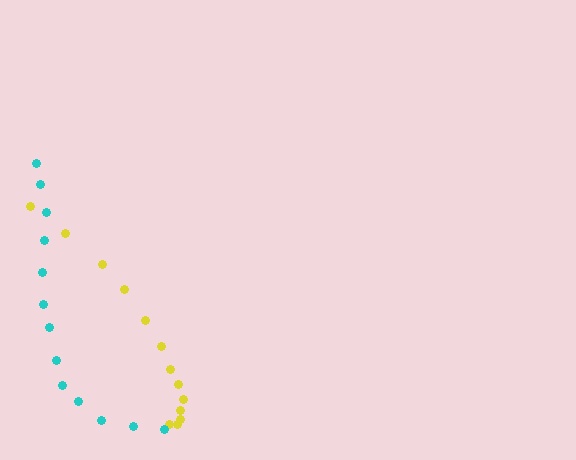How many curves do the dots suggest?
There are 2 distinct paths.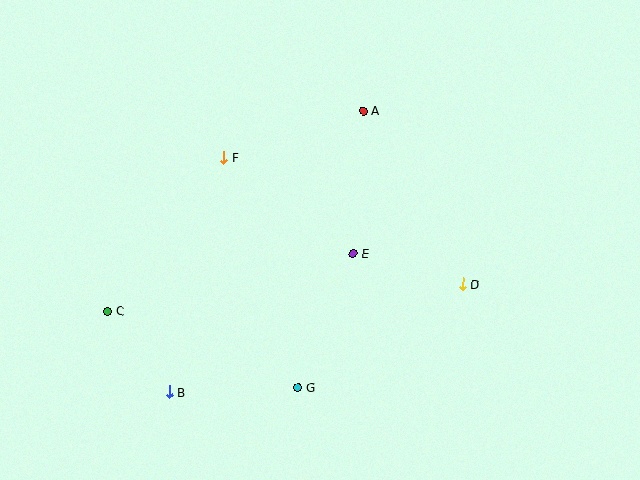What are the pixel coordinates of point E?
Point E is at (353, 254).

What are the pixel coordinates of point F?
Point F is at (224, 157).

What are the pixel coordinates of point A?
Point A is at (363, 111).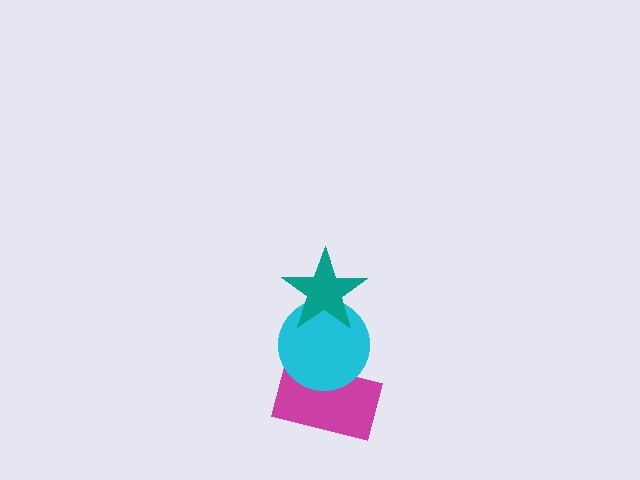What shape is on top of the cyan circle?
The teal star is on top of the cyan circle.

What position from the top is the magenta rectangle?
The magenta rectangle is 3rd from the top.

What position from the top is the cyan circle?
The cyan circle is 2nd from the top.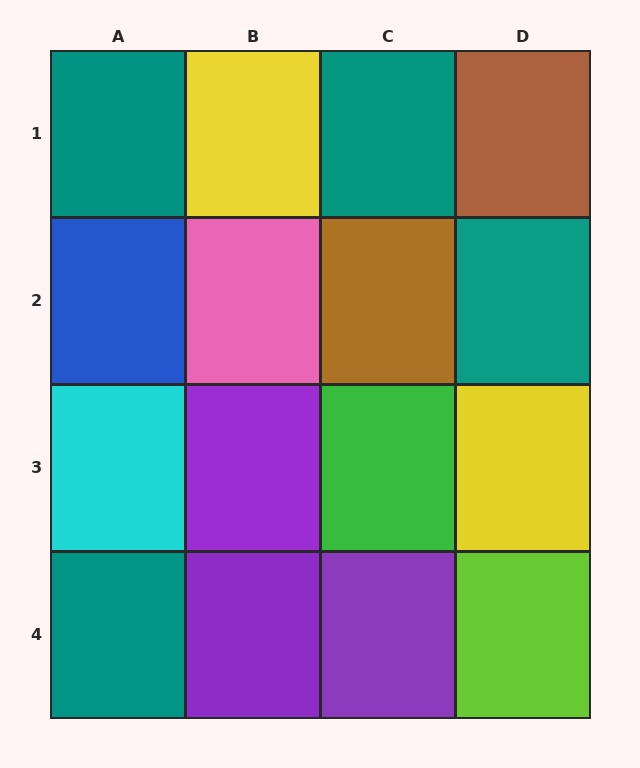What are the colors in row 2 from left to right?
Blue, pink, brown, teal.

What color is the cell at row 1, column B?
Yellow.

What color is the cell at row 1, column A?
Teal.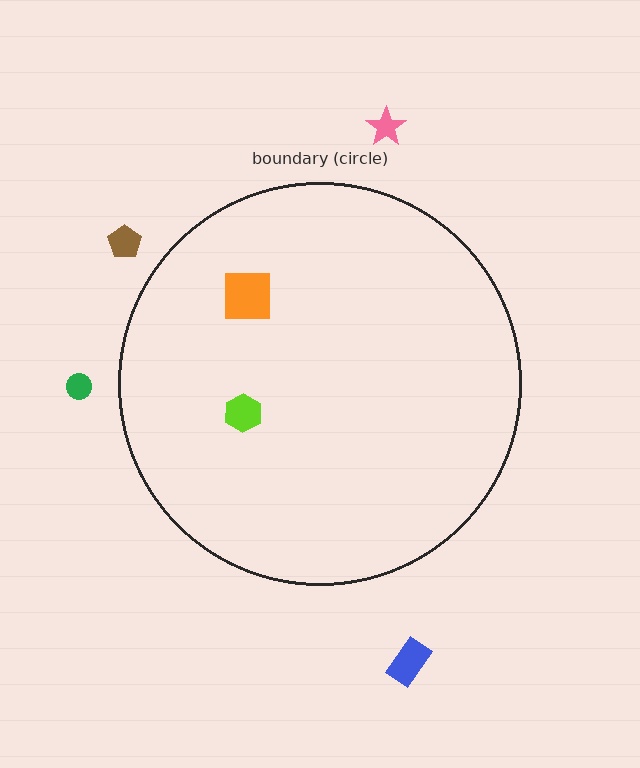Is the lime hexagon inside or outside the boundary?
Inside.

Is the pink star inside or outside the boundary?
Outside.